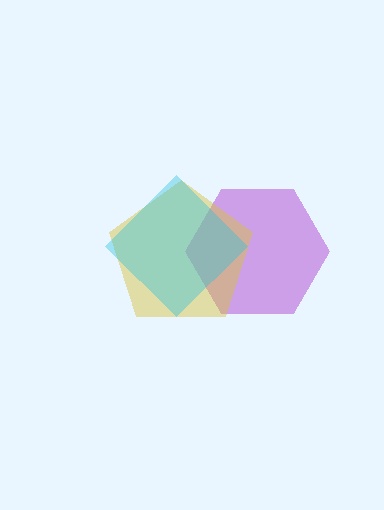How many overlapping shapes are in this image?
There are 3 overlapping shapes in the image.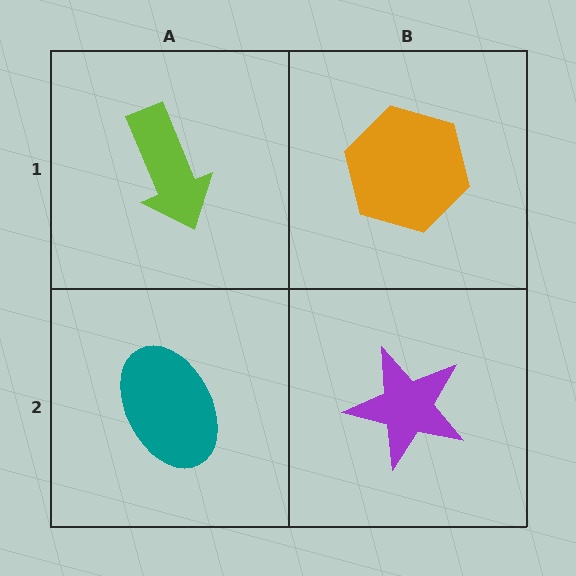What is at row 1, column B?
An orange hexagon.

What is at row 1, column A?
A lime arrow.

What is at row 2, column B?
A purple star.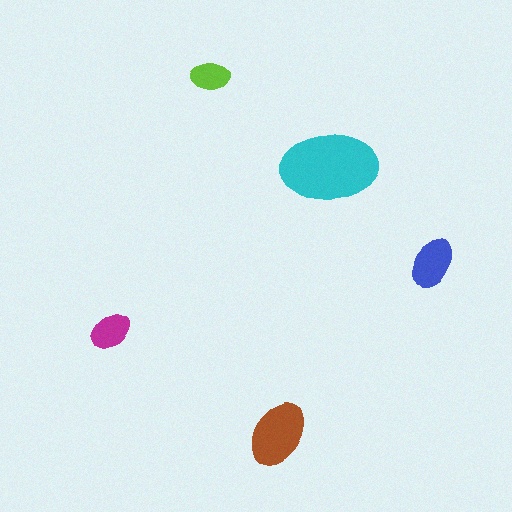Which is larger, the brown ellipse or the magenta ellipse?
The brown one.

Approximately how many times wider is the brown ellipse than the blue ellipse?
About 1.5 times wider.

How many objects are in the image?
There are 5 objects in the image.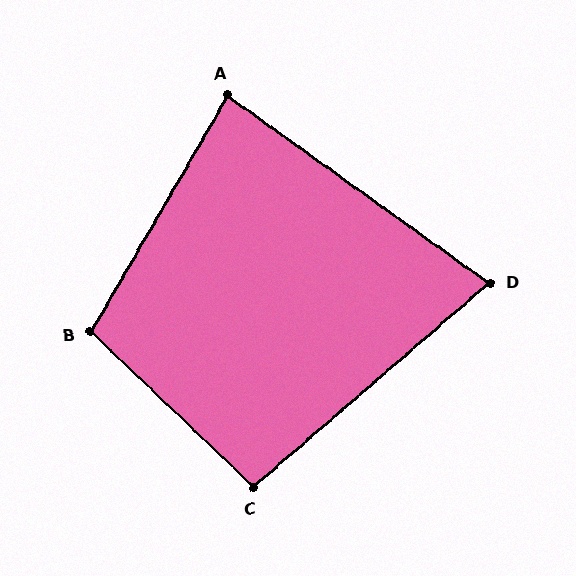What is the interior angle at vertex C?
Approximately 96 degrees (obtuse).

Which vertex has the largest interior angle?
B, at approximately 104 degrees.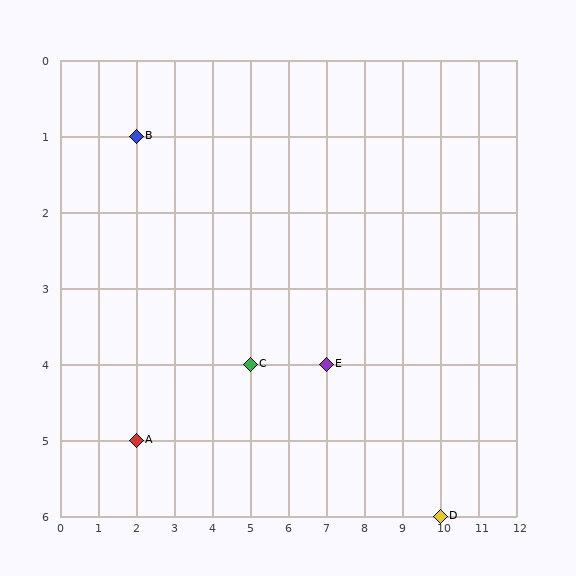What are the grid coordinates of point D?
Point D is at grid coordinates (10, 6).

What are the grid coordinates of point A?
Point A is at grid coordinates (2, 5).